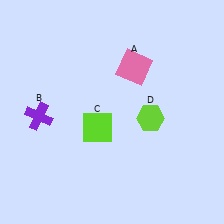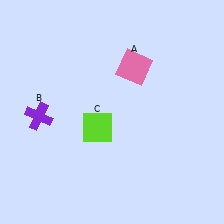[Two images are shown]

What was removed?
The lime hexagon (D) was removed in Image 2.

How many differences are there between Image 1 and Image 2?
There is 1 difference between the two images.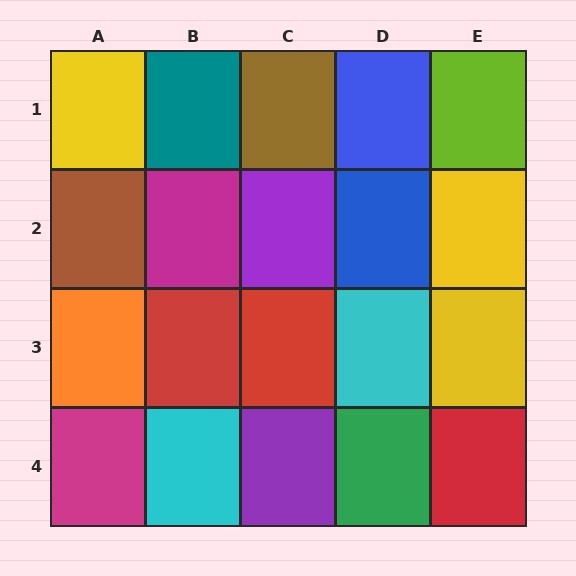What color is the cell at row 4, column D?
Green.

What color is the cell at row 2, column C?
Purple.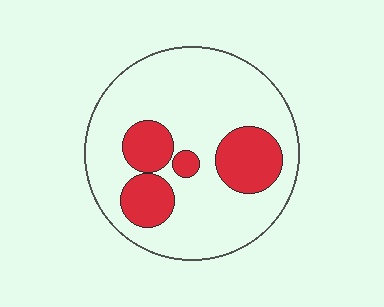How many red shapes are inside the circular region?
4.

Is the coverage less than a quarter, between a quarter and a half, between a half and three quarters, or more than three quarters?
Less than a quarter.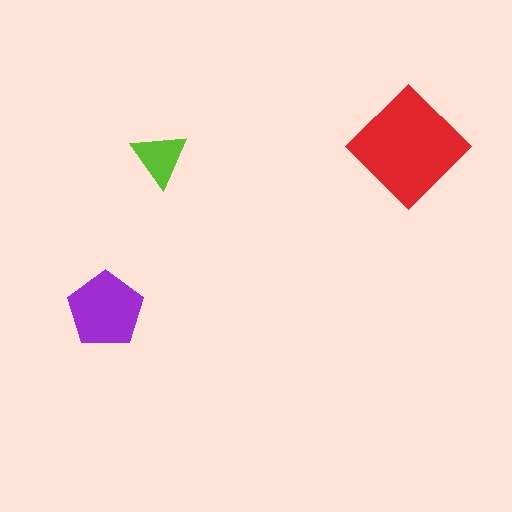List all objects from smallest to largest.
The lime triangle, the purple pentagon, the red diamond.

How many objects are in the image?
There are 3 objects in the image.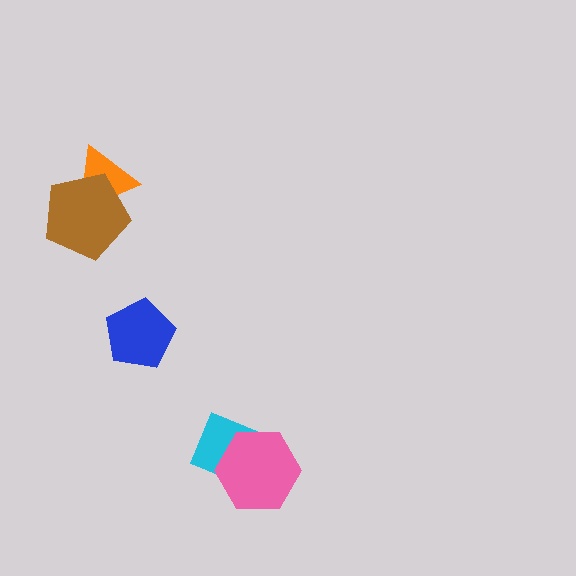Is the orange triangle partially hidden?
Yes, it is partially covered by another shape.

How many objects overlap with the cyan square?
1 object overlaps with the cyan square.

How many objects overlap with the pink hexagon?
1 object overlaps with the pink hexagon.